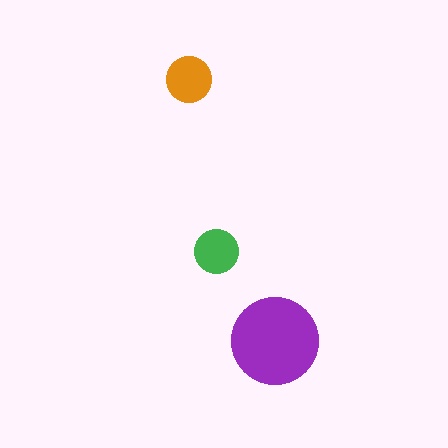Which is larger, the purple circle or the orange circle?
The purple one.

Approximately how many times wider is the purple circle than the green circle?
About 2 times wider.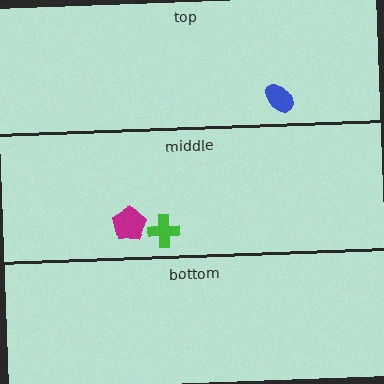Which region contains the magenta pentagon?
The middle region.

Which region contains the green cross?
The middle region.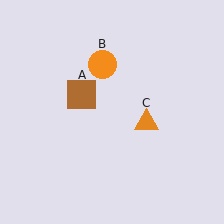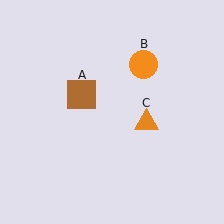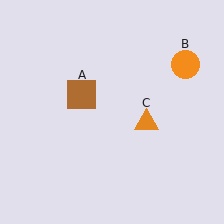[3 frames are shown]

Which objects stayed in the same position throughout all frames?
Brown square (object A) and orange triangle (object C) remained stationary.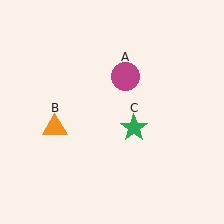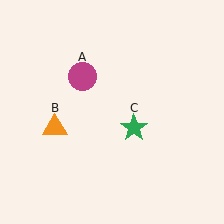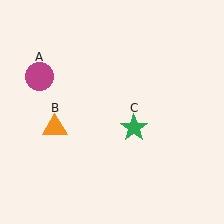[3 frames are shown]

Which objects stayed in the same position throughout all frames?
Orange triangle (object B) and green star (object C) remained stationary.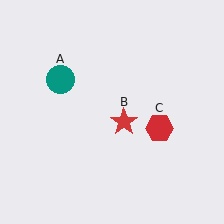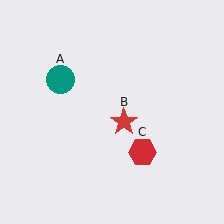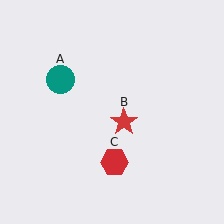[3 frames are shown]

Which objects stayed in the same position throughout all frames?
Teal circle (object A) and red star (object B) remained stationary.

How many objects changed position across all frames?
1 object changed position: red hexagon (object C).